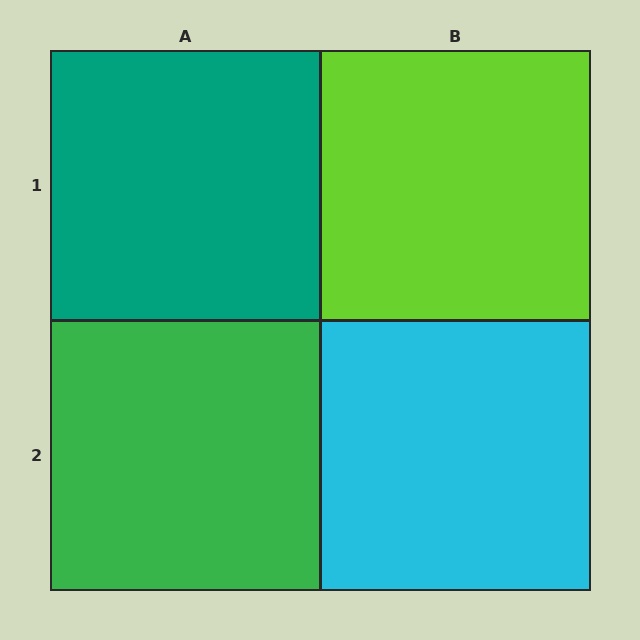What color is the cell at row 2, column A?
Green.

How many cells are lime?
1 cell is lime.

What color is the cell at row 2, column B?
Cyan.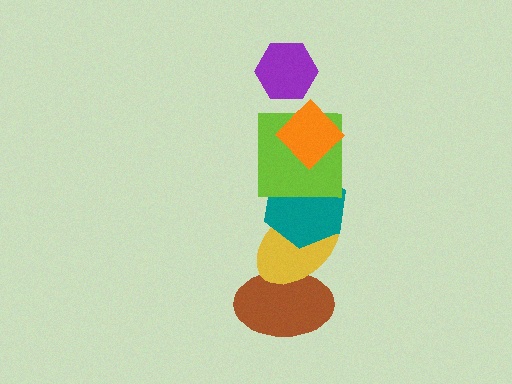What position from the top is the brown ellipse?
The brown ellipse is 6th from the top.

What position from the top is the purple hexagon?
The purple hexagon is 1st from the top.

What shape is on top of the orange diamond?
The purple hexagon is on top of the orange diamond.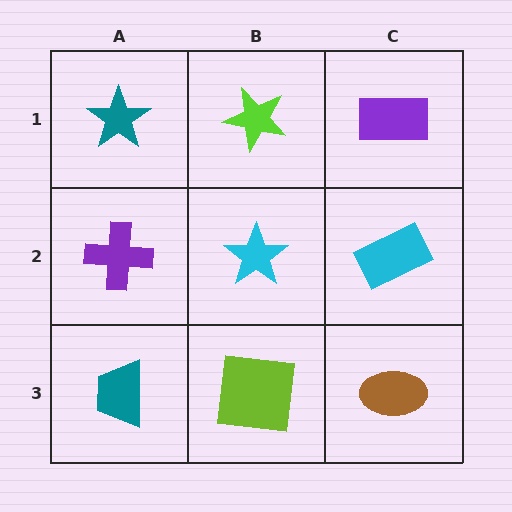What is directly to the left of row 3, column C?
A lime square.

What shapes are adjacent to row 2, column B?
A lime star (row 1, column B), a lime square (row 3, column B), a purple cross (row 2, column A), a cyan rectangle (row 2, column C).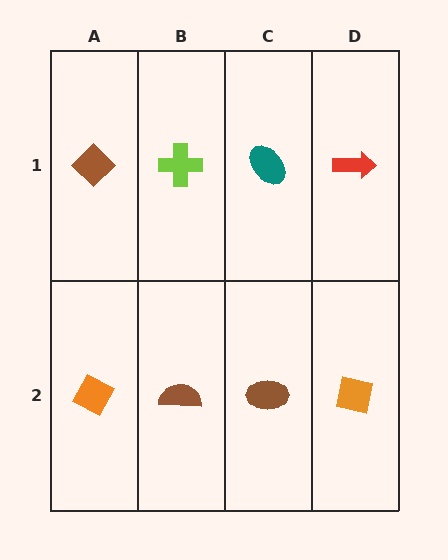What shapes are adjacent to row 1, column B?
A brown semicircle (row 2, column B), a brown diamond (row 1, column A), a teal ellipse (row 1, column C).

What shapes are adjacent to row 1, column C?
A brown ellipse (row 2, column C), a lime cross (row 1, column B), a red arrow (row 1, column D).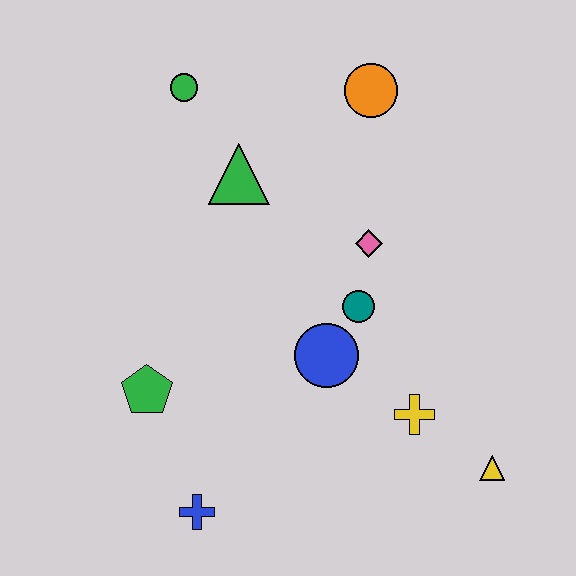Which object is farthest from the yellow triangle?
The green circle is farthest from the yellow triangle.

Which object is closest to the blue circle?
The teal circle is closest to the blue circle.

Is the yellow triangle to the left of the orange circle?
No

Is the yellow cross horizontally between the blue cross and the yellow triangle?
Yes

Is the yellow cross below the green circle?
Yes